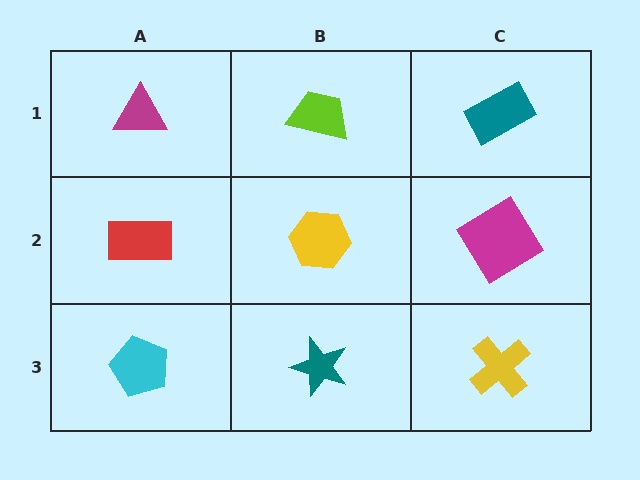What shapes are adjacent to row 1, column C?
A magenta diamond (row 2, column C), a lime trapezoid (row 1, column B).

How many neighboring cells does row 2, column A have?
3.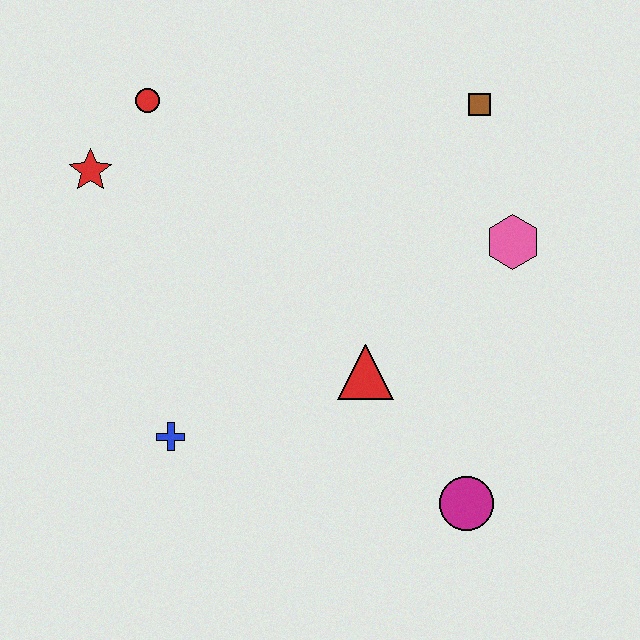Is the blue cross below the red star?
Yes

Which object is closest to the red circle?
The red star is closest to the red circle.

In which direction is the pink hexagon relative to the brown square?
The pink hexagon is below the brown square.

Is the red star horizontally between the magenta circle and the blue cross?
No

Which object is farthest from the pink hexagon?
The red star is farthest from the pink hexagon.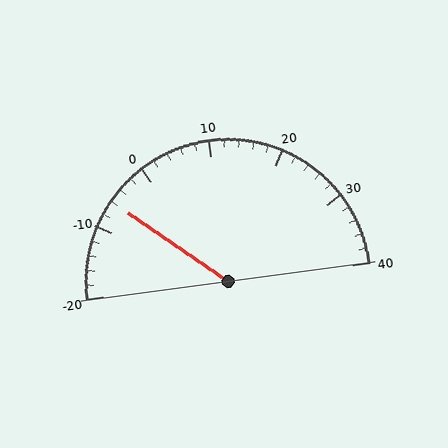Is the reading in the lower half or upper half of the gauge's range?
The reading is in the lower half of the range (-20 to 40).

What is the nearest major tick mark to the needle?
The nearest major tick mark is -10.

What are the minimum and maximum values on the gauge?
The gauge ranges from -20 to 40.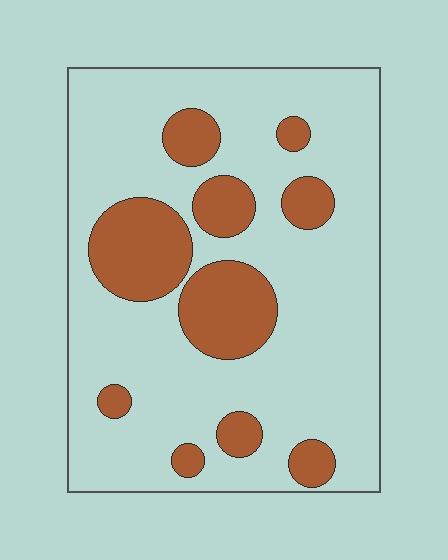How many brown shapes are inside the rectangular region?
10.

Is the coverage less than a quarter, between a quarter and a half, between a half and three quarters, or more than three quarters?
Less than a quarter.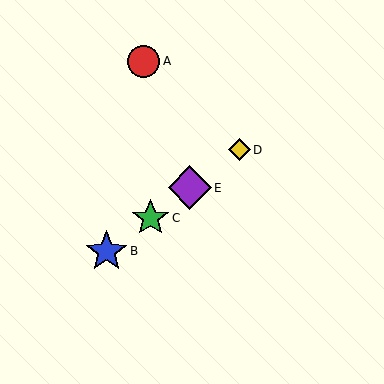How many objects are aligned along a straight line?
4 objects (B, C, D, E) are aligned along a straight line.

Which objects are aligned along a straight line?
Objects B, C, D, E are aligned along a straight line.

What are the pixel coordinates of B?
Object B is at (106, 252).